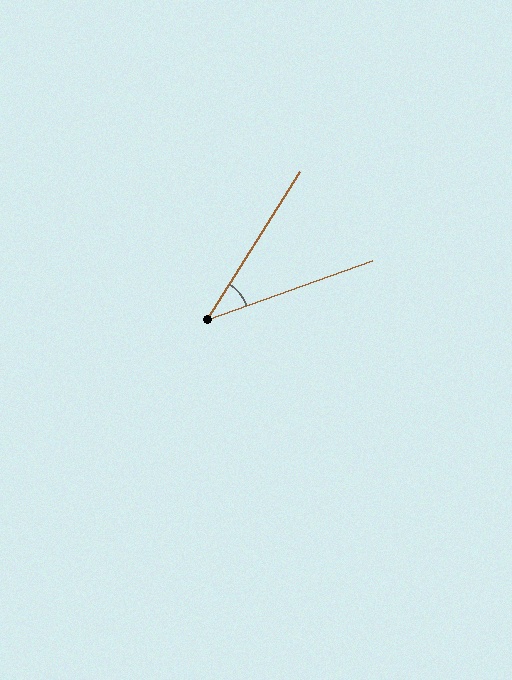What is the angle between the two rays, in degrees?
Approximately 38 degrees.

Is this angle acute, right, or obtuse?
It is acute.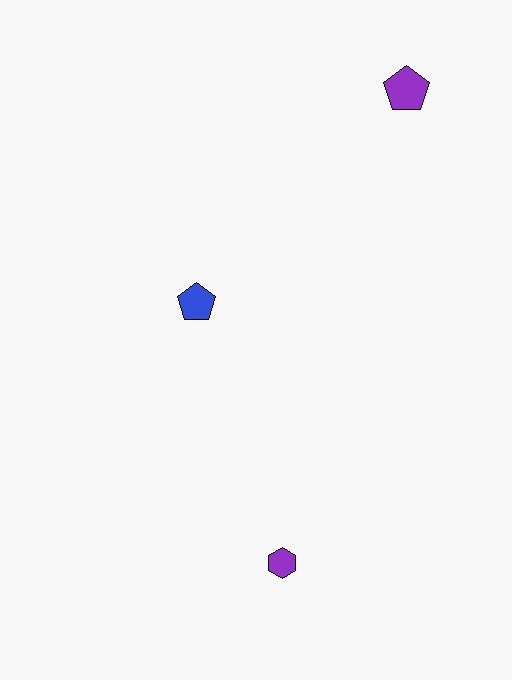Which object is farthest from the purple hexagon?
The purple pentagon is farthest from the purple hexagon.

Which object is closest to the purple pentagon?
The blue pentagon is closest to the purple pentagon.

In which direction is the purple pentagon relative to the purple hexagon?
The purple pentagon is above the purple hexagon.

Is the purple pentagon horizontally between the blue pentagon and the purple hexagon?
No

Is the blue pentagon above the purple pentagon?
No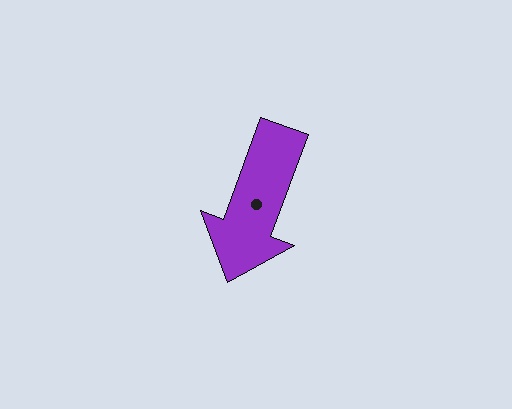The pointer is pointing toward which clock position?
Roughly 7 o'clock.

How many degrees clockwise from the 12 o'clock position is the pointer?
Approximately 200 degrees.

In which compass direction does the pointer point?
South.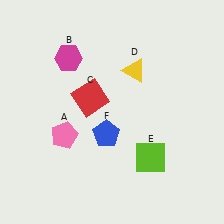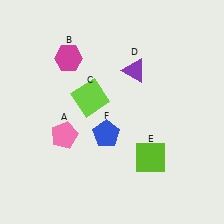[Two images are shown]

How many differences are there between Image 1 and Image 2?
There are 2 differences between the two images.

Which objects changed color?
C changed from red to lime. D changed from yellow to purple.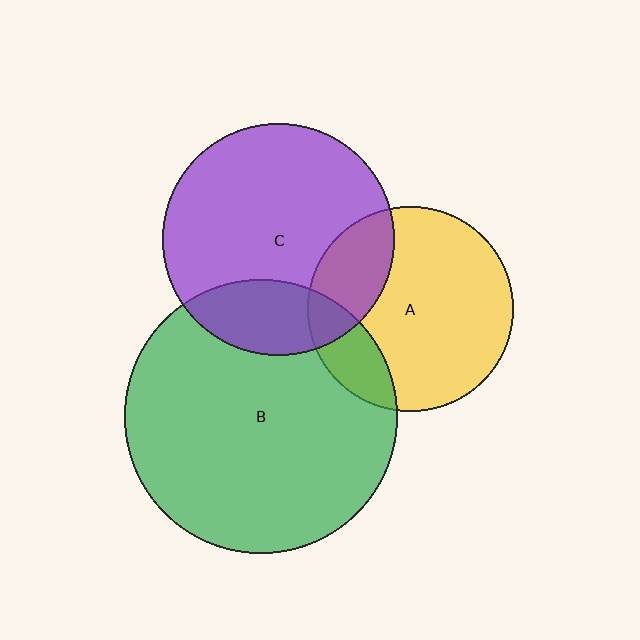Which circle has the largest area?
Circle B (green).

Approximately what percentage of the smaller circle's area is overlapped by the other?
Approximately 15%.